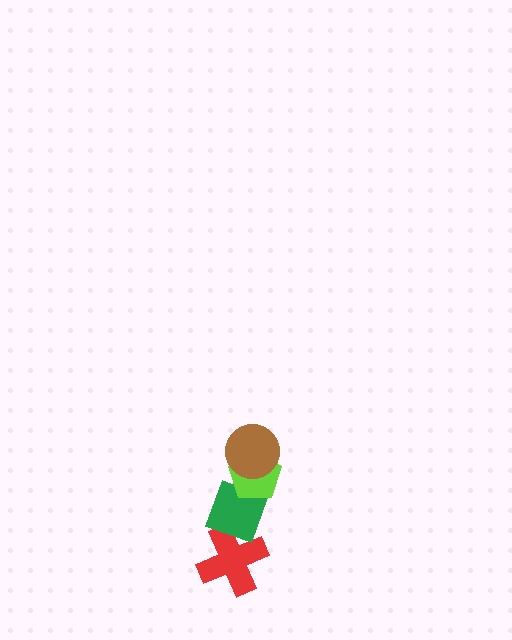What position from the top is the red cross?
The red cross is 4th from the top.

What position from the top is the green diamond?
The green diamond is 3rd from the top.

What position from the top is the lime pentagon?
The lime pentagon is 2nd from the top.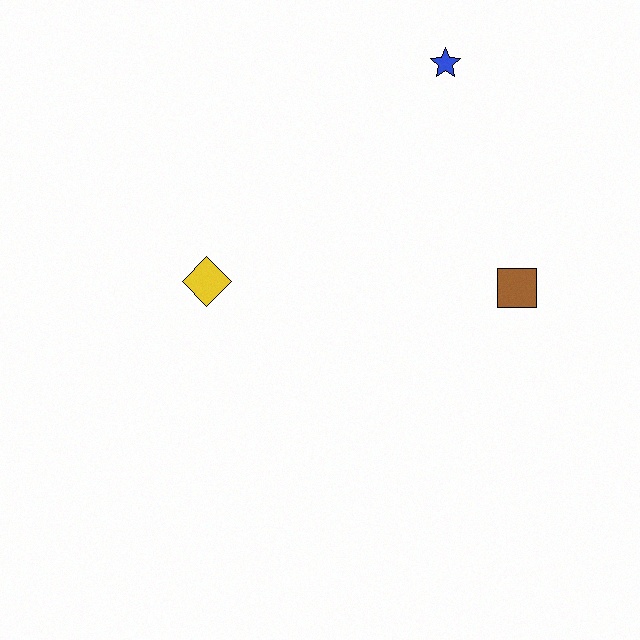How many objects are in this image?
There are 3 objects.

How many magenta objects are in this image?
There are no magenta objects.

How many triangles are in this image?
There are no triangles.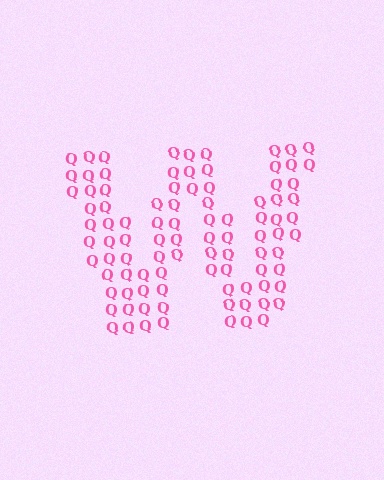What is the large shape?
The large shape is the letter W.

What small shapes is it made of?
It is made of small letter Q's.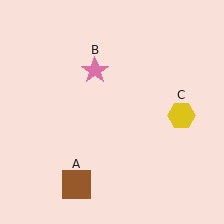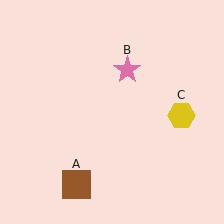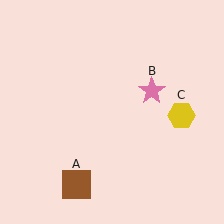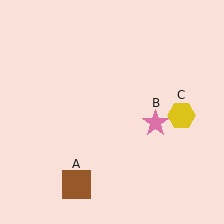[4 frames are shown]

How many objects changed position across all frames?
1 object changed position: pink star (object B).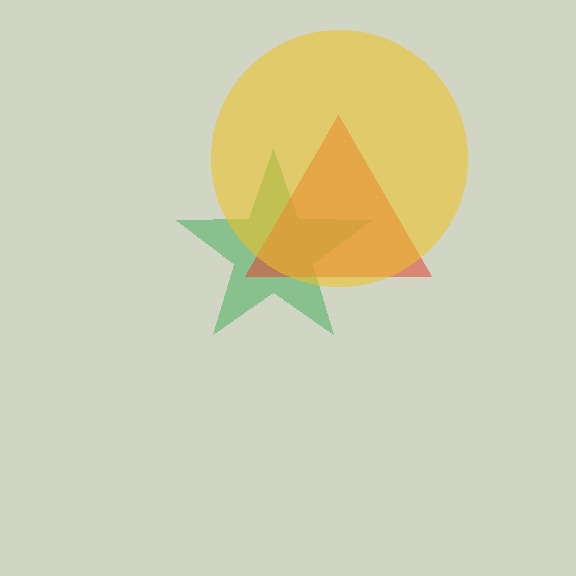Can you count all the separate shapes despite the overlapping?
Yes, there are 3 separate shapes.